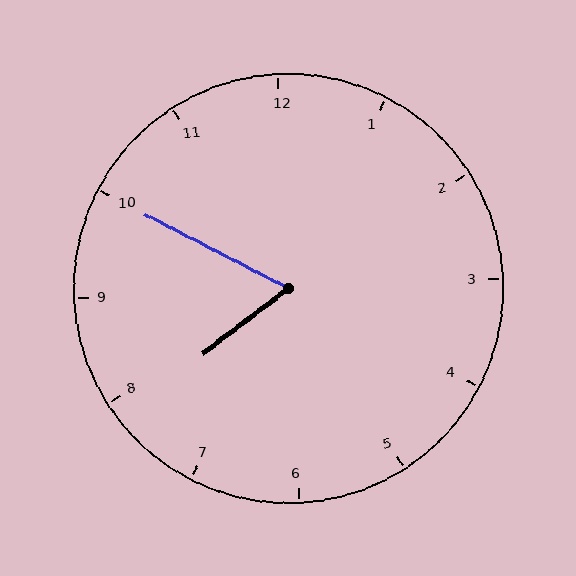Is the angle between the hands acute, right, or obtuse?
It is acute.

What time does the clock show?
7:50.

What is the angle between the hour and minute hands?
Approximately 65 degrees.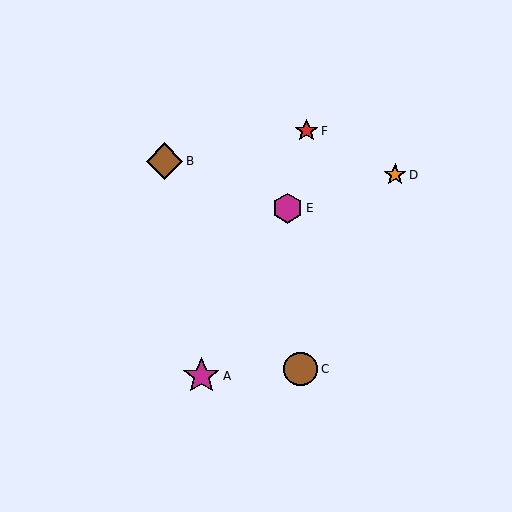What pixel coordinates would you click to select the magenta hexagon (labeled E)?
Click at (288, 208) to select the magenta hexagon E.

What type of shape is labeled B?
Shape B is a brown diamond.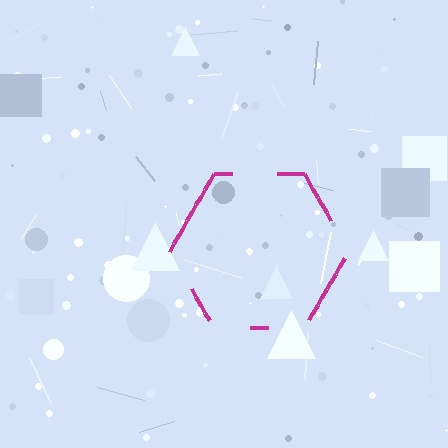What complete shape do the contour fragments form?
The contour fragments form a hexagon.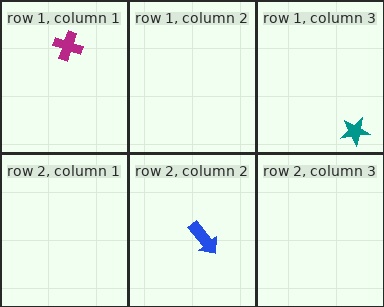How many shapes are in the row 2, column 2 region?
1.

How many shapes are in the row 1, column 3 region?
1.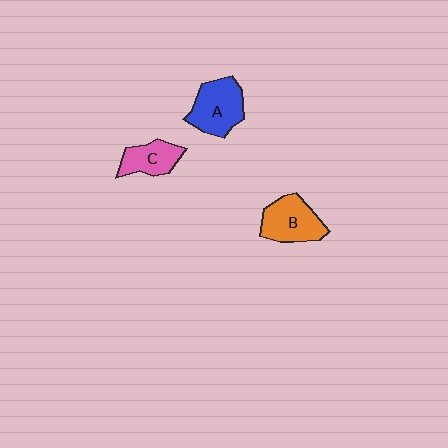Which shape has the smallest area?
Shape C (pink).